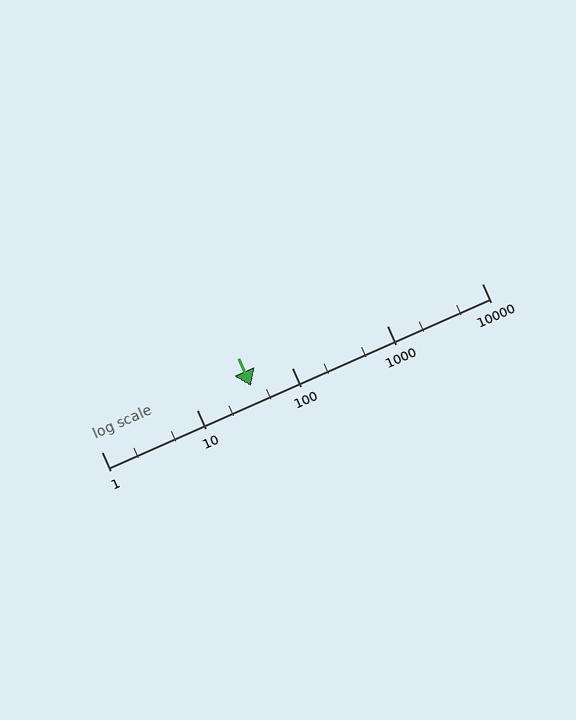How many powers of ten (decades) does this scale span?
The scale spans 4 decades, from 1 to 10000.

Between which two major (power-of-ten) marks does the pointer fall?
The pointer is between 10 and 100.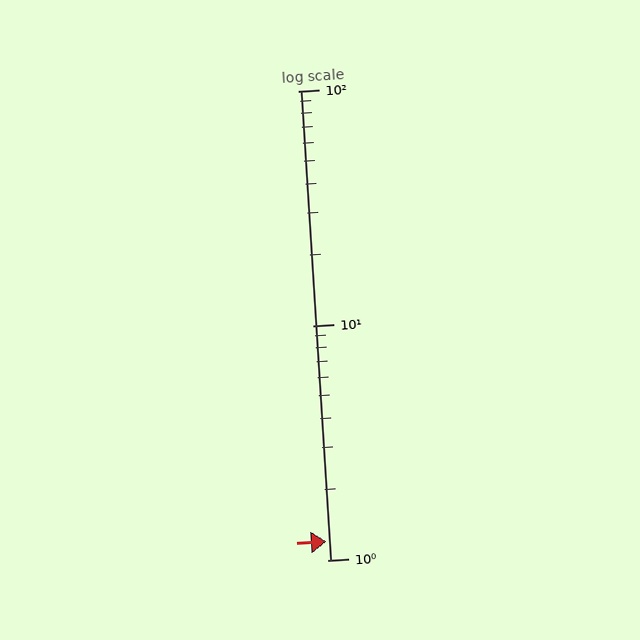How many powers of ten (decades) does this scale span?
The scale spans 2 decades, from 1 to 100.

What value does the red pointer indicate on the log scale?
The pointer indicates approximately 1.2.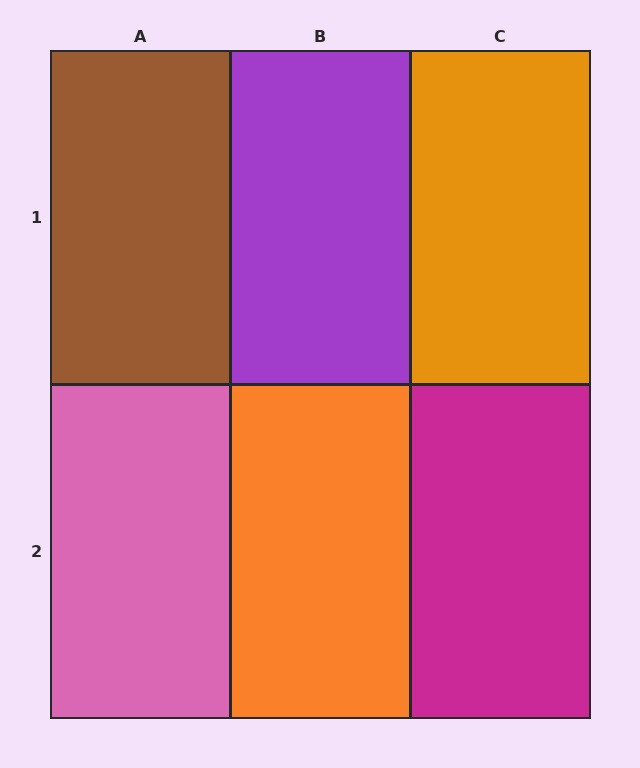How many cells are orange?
2 cells are orange.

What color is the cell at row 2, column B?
Orange.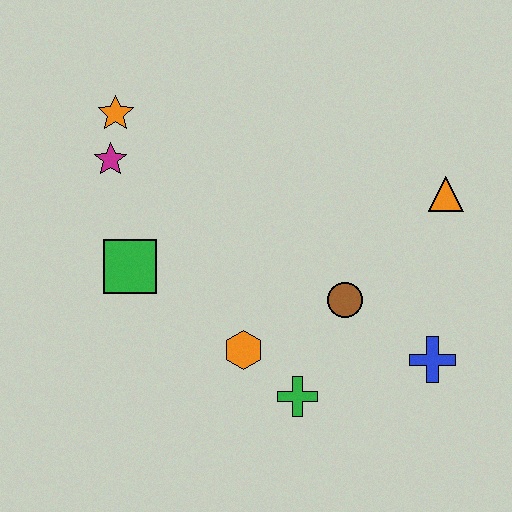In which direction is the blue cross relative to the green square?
The blue cross is to the right of the green square.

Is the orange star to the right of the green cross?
No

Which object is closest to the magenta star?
The orange star is closest to the magenta star.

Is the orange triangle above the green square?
Yes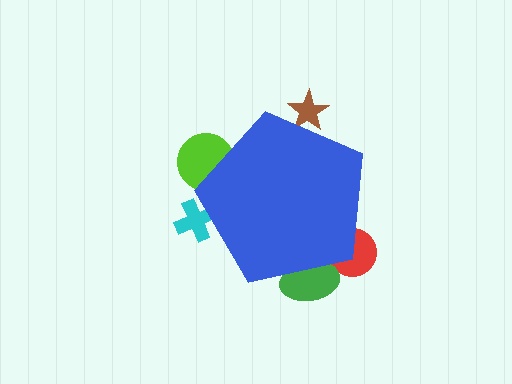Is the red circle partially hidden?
Yes, the red circle is partially hidden behind the blue pentagon.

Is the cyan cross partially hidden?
Yes, the cyan cross is partially hidden behind the blue pentagon.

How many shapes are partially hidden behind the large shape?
5 shapes are partially hidden.